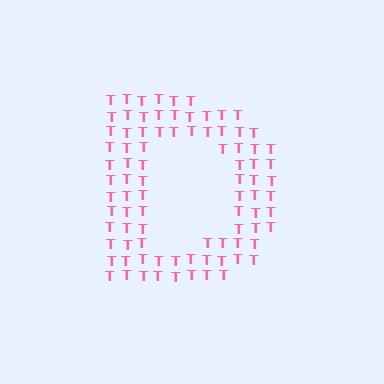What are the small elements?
The small elements are letter T's.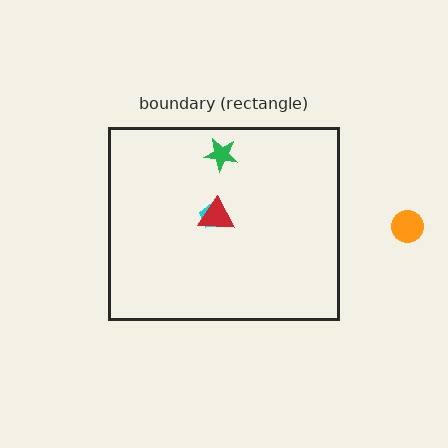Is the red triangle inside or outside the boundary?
Inside.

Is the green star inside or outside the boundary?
Inside.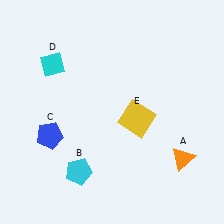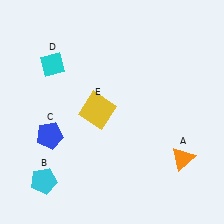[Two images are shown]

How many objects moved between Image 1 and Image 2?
2 objects moved between the two images.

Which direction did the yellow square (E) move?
The yellow square (E) moved left.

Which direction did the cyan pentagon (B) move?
The cyan pentagon (B) moved left.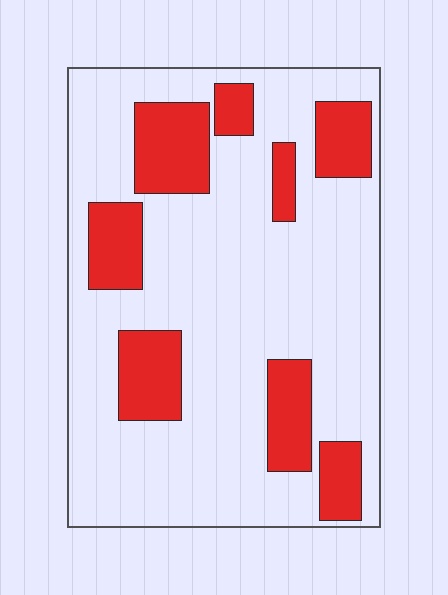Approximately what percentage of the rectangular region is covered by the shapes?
Approximately 25%.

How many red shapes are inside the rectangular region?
8.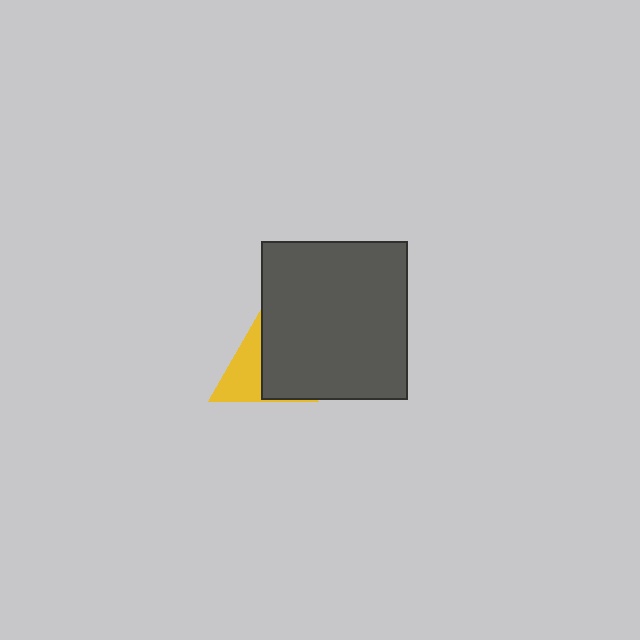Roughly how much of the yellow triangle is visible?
About half of it is visible (roughly 49%).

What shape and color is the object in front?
The object in front is a dark gray rectangle.